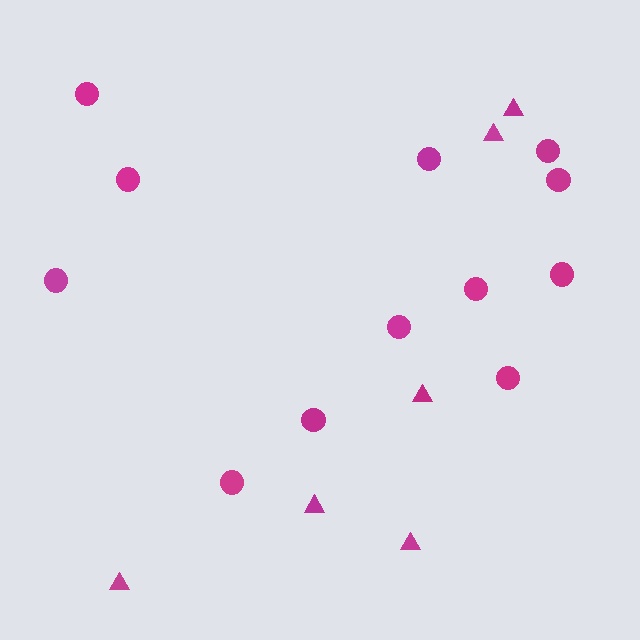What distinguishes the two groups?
There are 2 groups: one group of triangles (6) and one group of circles (12).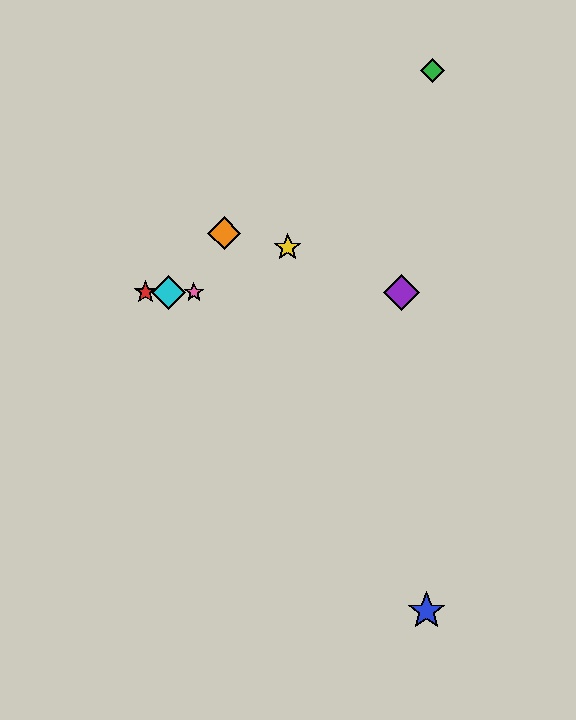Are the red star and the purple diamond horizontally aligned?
Yes, both are at y≈292.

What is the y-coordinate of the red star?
The red star is at y≈292.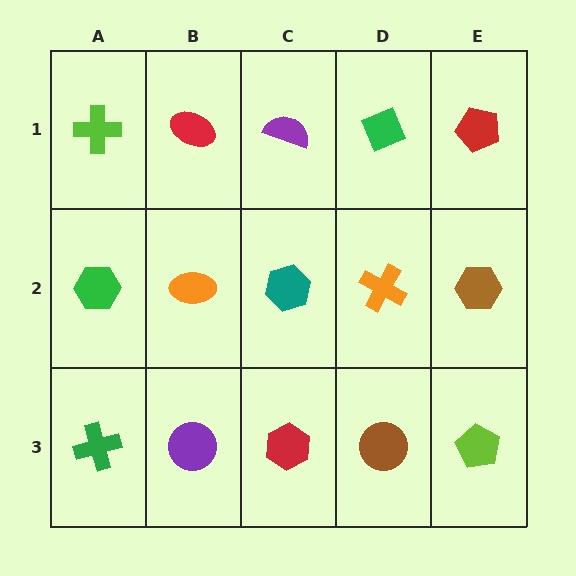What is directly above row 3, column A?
A green hexagon.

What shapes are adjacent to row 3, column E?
A brown hexagon (row 2, column E), a brown circle (row 3, column D).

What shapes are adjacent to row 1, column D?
An orange cross (row 2, column D), a purple semicircle (row 1, column C), a red pentagon (row 1, column E).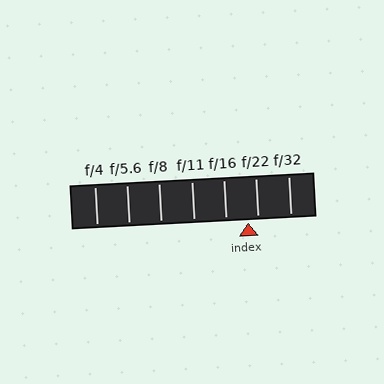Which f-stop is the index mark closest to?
The index mark is closest to f/22.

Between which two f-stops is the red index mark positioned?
The index mark is between f/16 and f/22.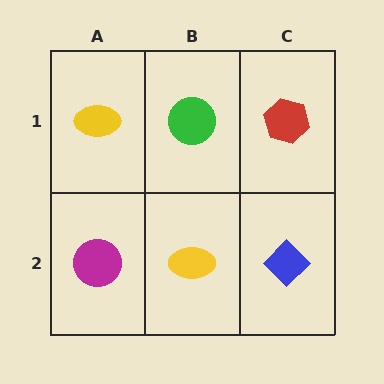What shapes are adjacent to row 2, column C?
A red hexagon (row 1, column C), a yellow ellipse (row 2, column B).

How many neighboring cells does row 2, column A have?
2.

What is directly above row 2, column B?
A green circle.